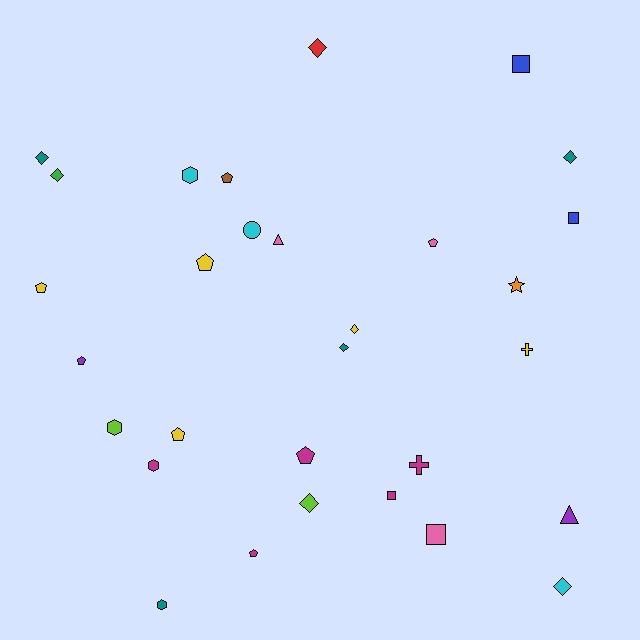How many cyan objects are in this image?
There are 3 cyan objects.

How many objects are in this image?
There are 30 objects.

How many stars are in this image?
There is 1 star.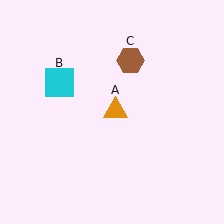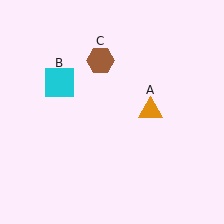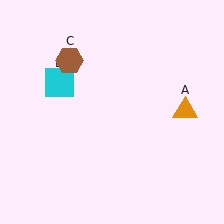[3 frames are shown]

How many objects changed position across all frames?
2 objects changed position: orange triangle (object A), brown hexagon (object C).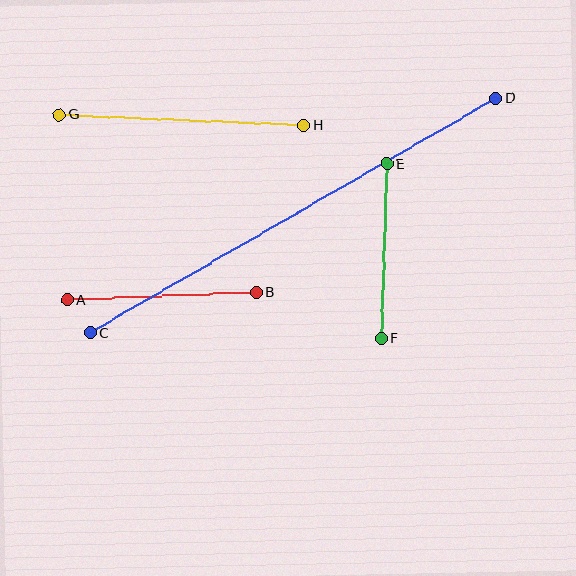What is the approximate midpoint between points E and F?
The midpoint is at approximately (384, 251) pixels.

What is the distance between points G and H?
The distance is approximately 244 pixels.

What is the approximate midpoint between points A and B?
The midpoint is at approximately (162, 296) pixels.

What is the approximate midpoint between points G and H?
The midpoint is at approximately (181, 120) pixels.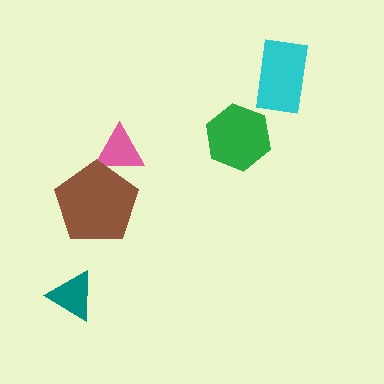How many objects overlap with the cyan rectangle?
0 objects overlap with the cyan rectangle.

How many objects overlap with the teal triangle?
0 objects overlap with the teal triangle.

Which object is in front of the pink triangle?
The brown pentagon is in front of the pink triangle.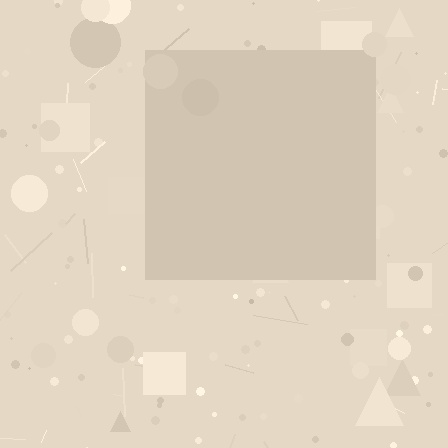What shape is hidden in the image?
A square is hidden in the image.